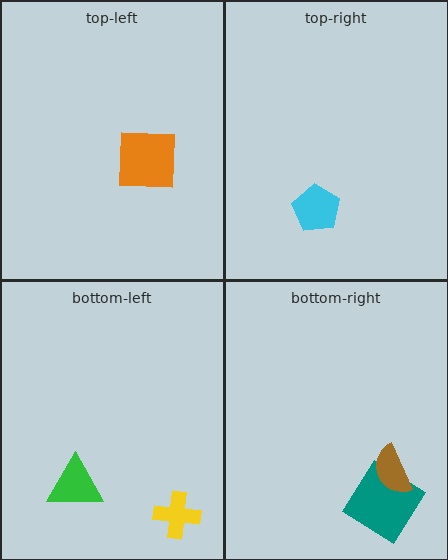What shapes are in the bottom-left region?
The yellow cross, the green triangle.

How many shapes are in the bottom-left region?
2.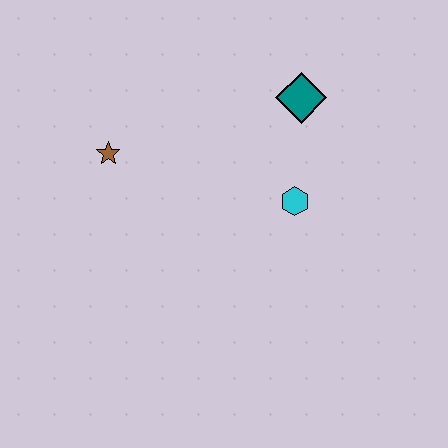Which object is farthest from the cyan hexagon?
The brown star is farthest from the cyan hexagon.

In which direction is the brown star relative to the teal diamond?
The brown star is to the left of the teal diamond.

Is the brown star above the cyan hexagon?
Yes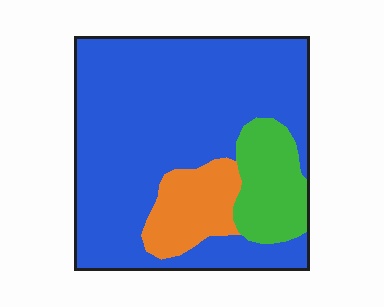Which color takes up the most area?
Blue, at roughly 75%.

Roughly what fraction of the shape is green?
Green covers around 15% of the shape.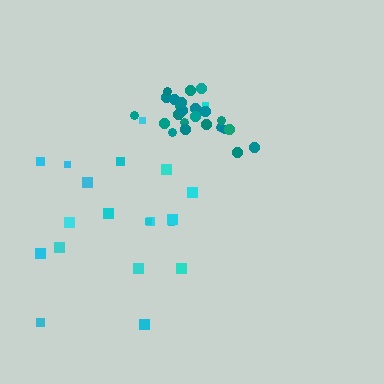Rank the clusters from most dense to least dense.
teal, cyan.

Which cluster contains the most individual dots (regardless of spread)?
Teal (25).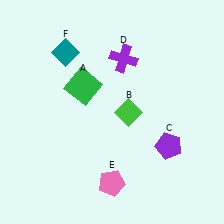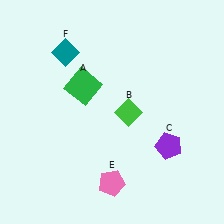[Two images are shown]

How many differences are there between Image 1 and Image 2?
There is 1 difference between the two images.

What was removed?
The purple cross (D) was removed in Image 2.